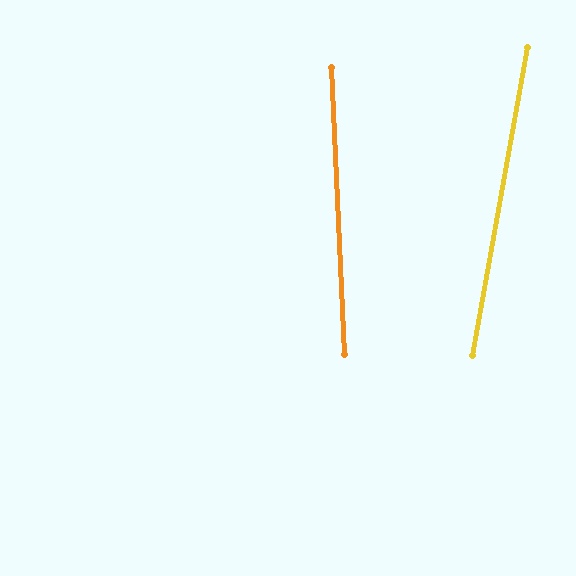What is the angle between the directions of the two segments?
Approximately 13 degrees.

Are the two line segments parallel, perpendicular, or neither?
Neither parallel nor perpendicular — they differ by about 13°.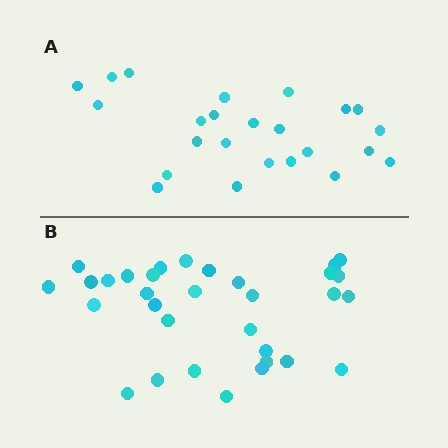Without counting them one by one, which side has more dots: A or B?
Region B (the bottom region) has more dots.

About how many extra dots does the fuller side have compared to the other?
Region B has roughly 8 or so more dots than region A.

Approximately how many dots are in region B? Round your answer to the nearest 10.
About 30 dots. (The exact count is 32, which rounds to 30.)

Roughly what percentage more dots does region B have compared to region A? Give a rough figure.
About 35% more.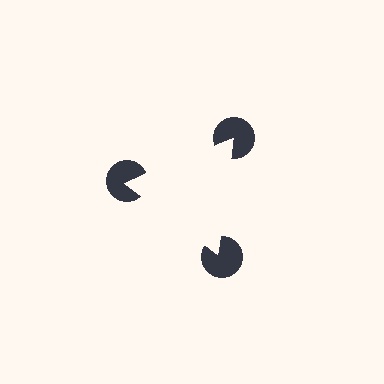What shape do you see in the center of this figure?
An illusory triangle — its edges are inferred from the aligned wedge cuts in the pac-man discs, not physically drawn.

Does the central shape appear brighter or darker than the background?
It typically appears slightly brighter than the background, even though no actual brightness change is drawn.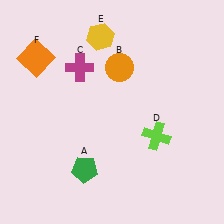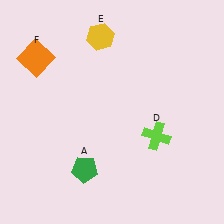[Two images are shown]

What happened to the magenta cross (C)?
The magenta cross (C) was removed in Image 2. It was in the top-left area of Image 1.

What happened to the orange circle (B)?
The orange circle (B) was removed in Image 2. It was in the top-right area of Image 1.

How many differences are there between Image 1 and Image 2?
There are 2 differences between the two images.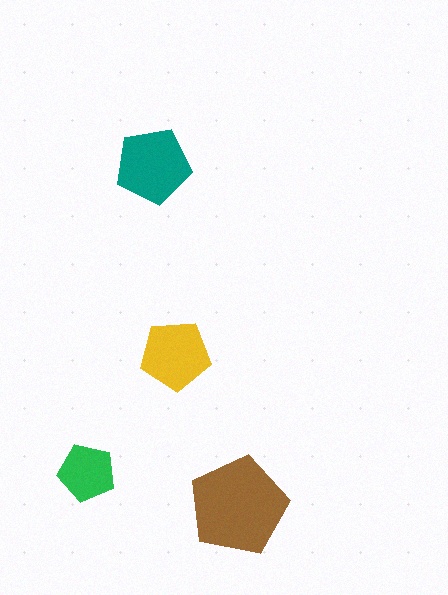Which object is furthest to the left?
The green pentagon is leftmost.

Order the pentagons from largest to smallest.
the brown one, the teal one, the yellow one, the green one.